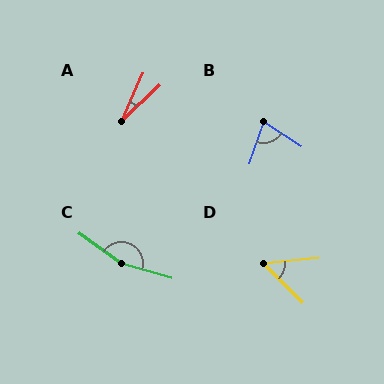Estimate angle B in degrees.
Approximately 75 degrees.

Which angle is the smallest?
A, at approximately 23 degrees.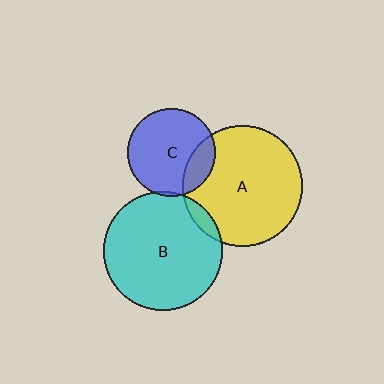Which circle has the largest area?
Circle A (yellow).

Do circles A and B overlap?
Yes.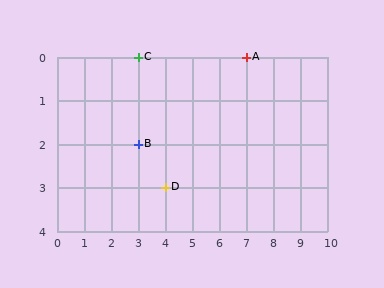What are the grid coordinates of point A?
Point A is at grid coordinates (7, 0).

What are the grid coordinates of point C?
Point C is at grid coordinates (3, 0).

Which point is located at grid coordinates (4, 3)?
Point D is at (4, 3).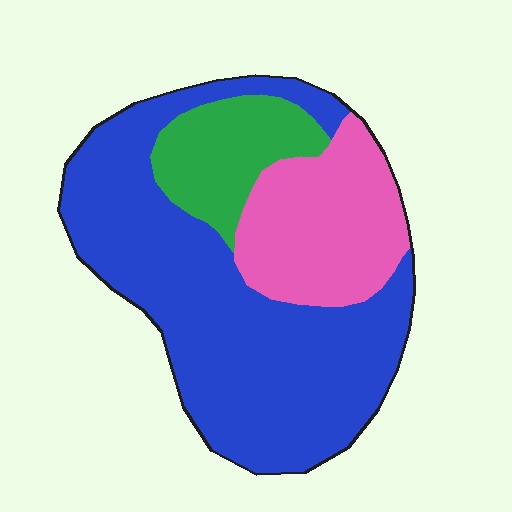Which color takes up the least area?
Green, at roughly 15%.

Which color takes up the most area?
Blue, at roughly 60%.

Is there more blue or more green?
Blue.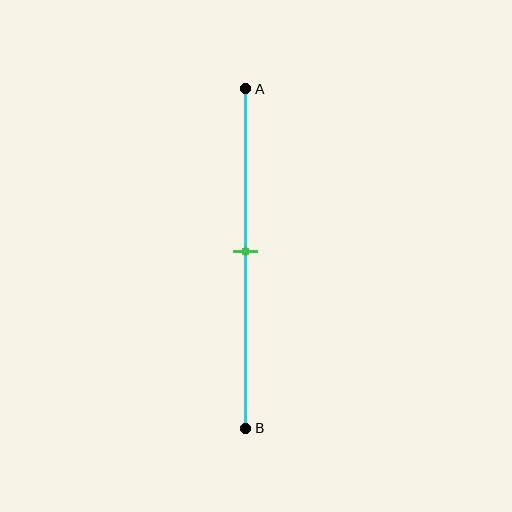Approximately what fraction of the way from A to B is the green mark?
The green mark is approximately 50% of the way from A to B.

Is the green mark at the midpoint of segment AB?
Yes, the mark is approximately at the midpoint.